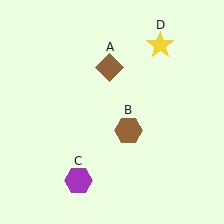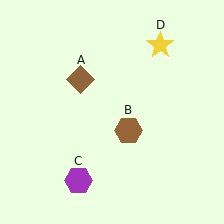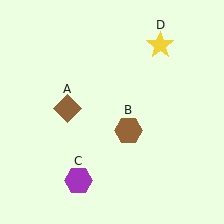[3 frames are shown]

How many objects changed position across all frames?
1 object changed position: brown diamond (object A).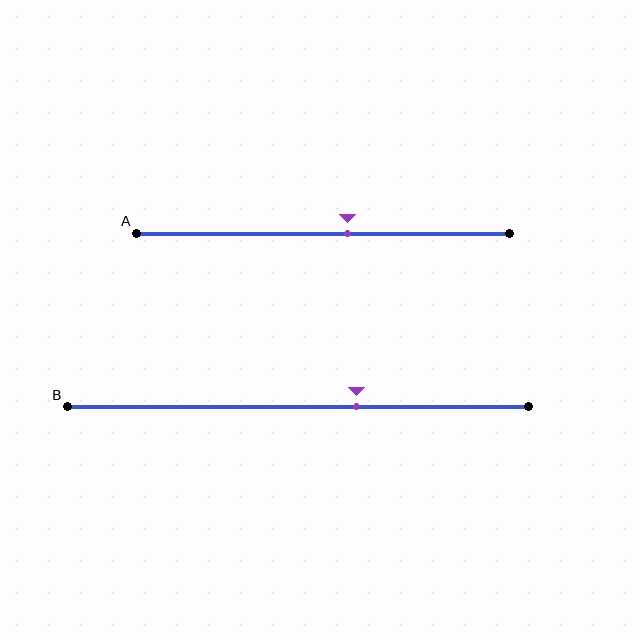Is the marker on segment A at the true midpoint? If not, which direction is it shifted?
No, the marker on segment A is shifted to the right by about 6% of the segment length.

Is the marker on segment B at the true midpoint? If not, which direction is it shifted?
No, the marker on segment B is shifted to the right by about 13% of the segment length.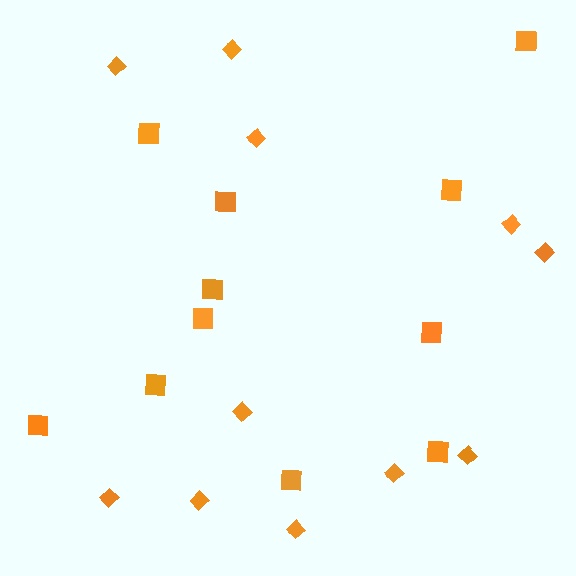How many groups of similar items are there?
There are 2 groups: one group of squares (11) and one group of diamonds (11).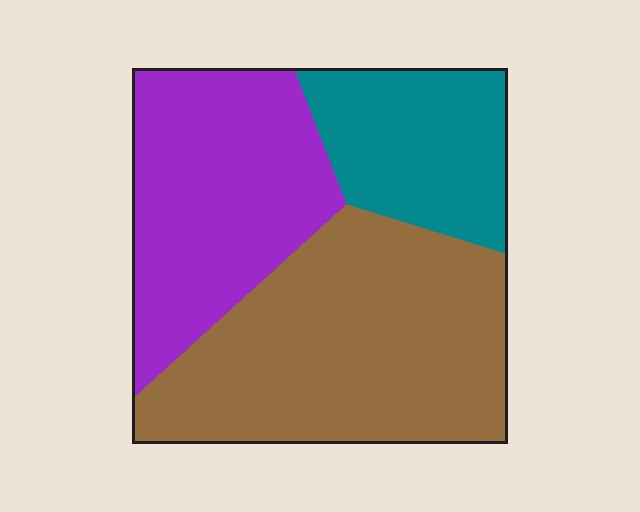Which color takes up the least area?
Teal, at roughly 20%.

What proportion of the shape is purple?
Purple covers 33% of the shape.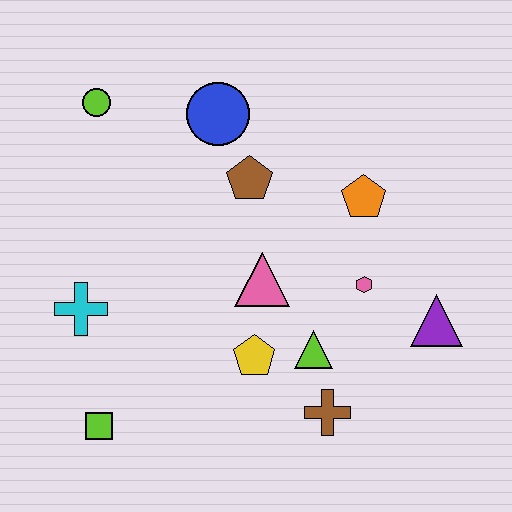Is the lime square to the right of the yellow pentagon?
No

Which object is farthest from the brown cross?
The lime circle is farthest from the brown cross.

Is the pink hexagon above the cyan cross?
Yes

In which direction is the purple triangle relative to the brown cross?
The purple triangle is to the right of the brown cross.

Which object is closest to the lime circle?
The blue circle is closest to the lime circle.